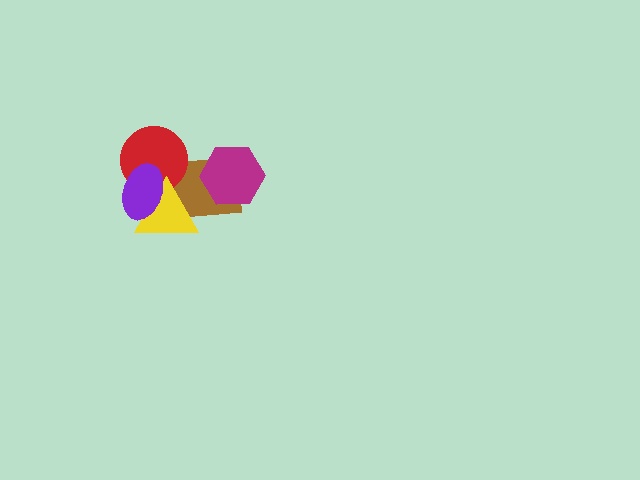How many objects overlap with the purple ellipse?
3 objects overlap with the purple ellipse.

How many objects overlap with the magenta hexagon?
1 object overlaps with the magenta hexagon.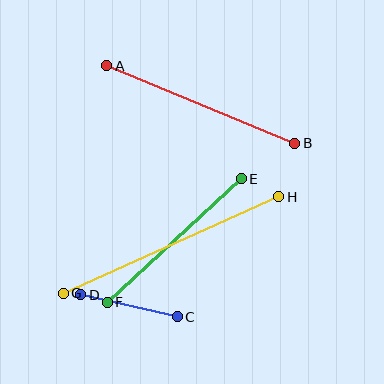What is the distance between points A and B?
The distance is approximately 203 pixels.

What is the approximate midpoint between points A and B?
The midpoint is at approximately (201, 104) pixels.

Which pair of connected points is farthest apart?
Points G and H are farthest apart.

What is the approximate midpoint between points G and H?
The midpoint is at approximately (171, 245) pixels.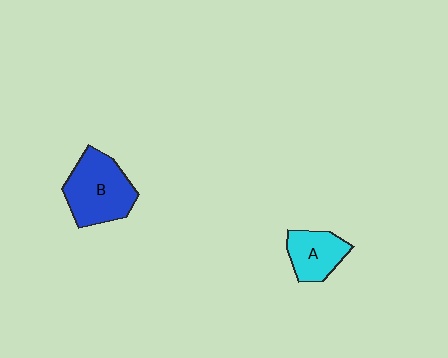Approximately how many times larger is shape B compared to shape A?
Approximately 1.6 times.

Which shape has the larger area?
Shape B (blue).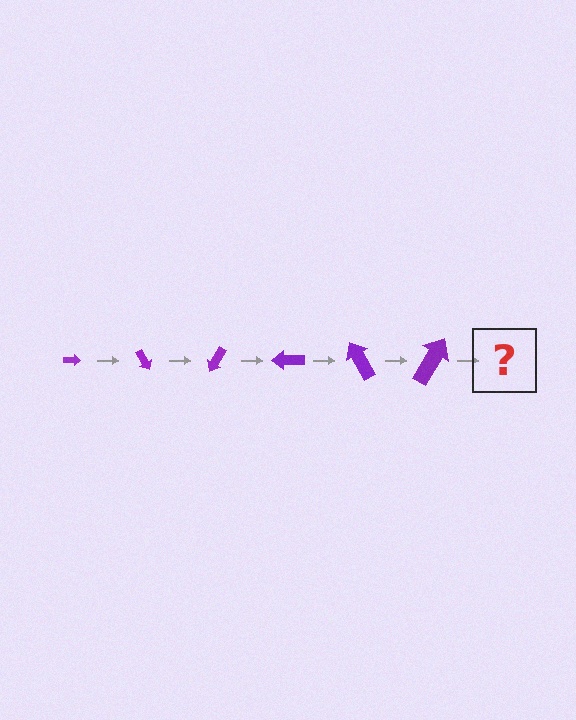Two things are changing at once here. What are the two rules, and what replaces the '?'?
The two rules are that the arrow grows larger each step and it rotates 60 degrees each step. The '?' should be an arrow, larger than the previous one and rotated 360 degrees from the start.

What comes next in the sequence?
The next element should be an arrow, larger than the previous one and rotated 360 degrees from the start.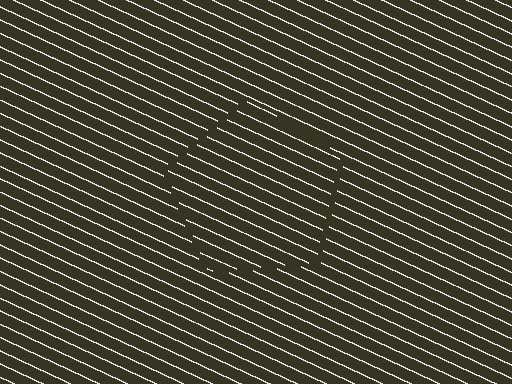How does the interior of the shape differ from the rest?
The interior of the shape contains the same grating, shifted by half a period — the contour is defined by the phase discontinuity where line-ends from the inner and outer gratings abut.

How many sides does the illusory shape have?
5 sides — the line-ends trace a pentagon.